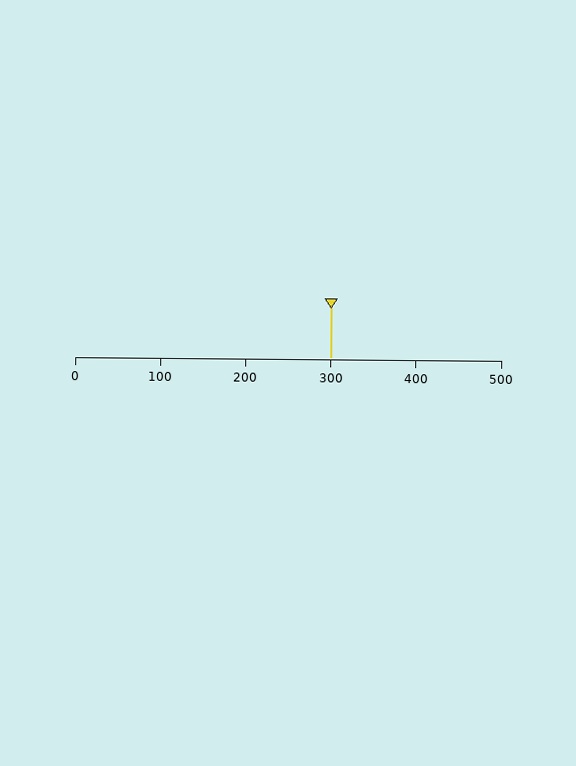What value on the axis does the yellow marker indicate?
The marker indicates approximately 300.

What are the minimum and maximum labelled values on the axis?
The axis runs from 0 to 500.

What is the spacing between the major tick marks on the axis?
The major ticks are spaced 100 apart.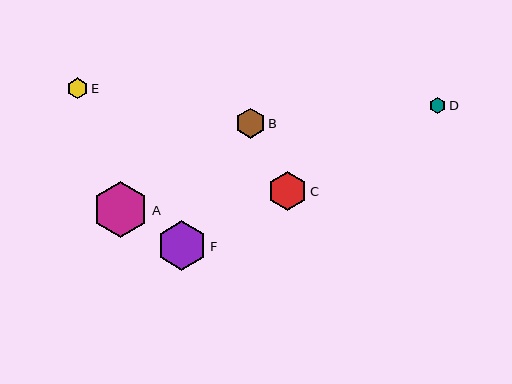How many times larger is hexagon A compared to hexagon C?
Hexagon A is approximately 1.4 times the size of hexagon C.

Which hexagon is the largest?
Hexagon A is the largest with a size of approximately 56 pixels.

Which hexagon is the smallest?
Hexagon D is the smallest with a size of approximately 16 pixels.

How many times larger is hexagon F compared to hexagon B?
Hexagon F is approximately 1.7 times the size of hexagon B.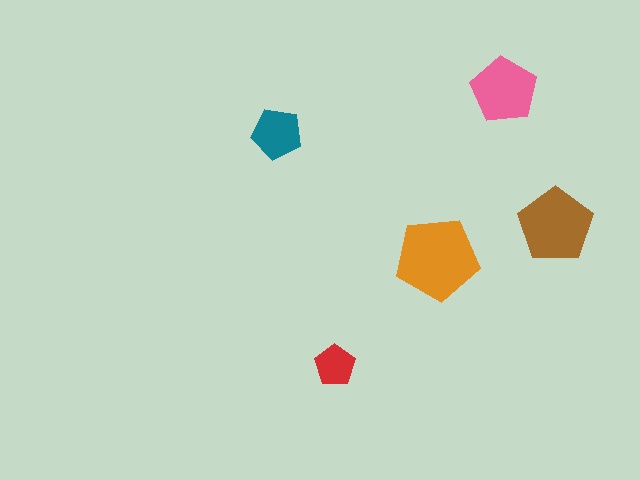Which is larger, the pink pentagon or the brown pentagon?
The brown one.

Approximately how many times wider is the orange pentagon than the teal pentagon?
About 1.5 times wider.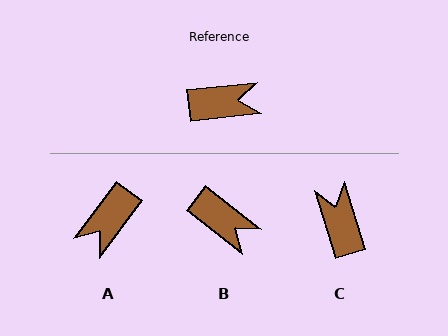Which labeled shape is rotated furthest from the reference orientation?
A, about 133 degrees away.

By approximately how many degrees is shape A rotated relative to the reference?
Approximately 133 degrees clockwise.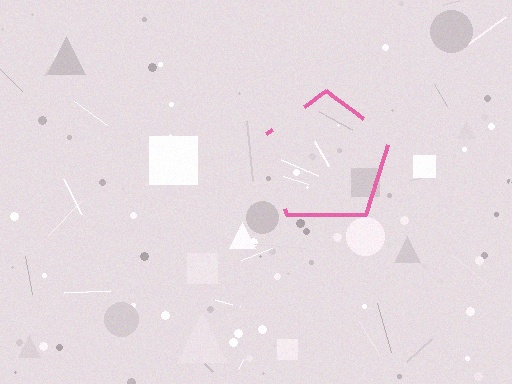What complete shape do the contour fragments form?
The contour fragments form a pentagon.